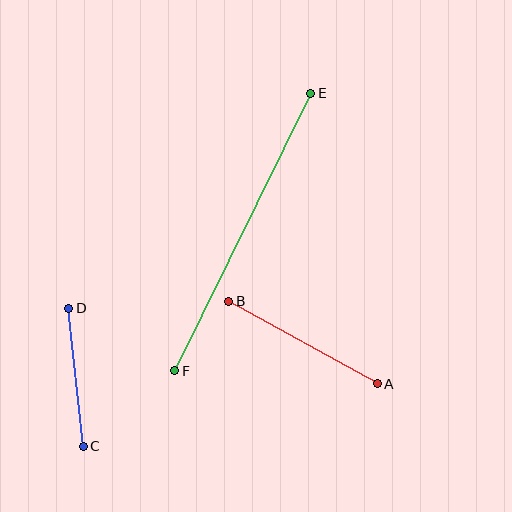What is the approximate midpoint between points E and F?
The midpoint is at approximately (243, 232) pixels.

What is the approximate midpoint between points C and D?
The midpoint is at approximately (76, 377) pixels.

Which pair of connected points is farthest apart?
Points E and F are farthest apart.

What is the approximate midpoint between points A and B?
The midpoint is at approximately (303, 343) pixels.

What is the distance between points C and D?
The distance is approximately 139 pixels.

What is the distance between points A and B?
The distance is approximately 170 pixels.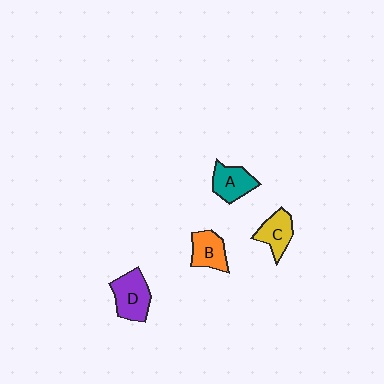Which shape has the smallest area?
Shape C (yellow).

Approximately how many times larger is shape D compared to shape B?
Approximately 1.3 times.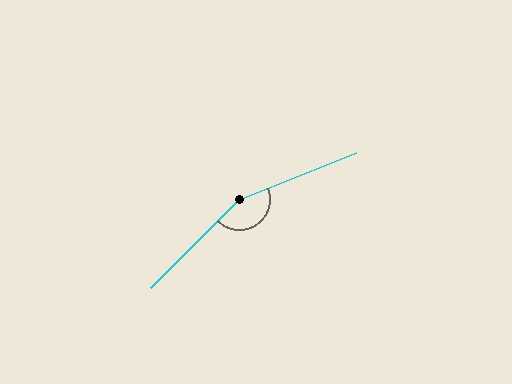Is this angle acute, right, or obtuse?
It is obtuse.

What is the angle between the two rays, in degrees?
Approximately 157 degrees.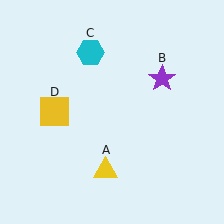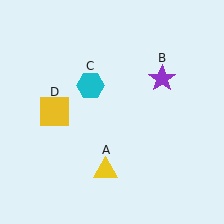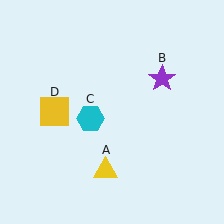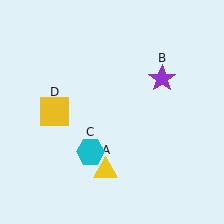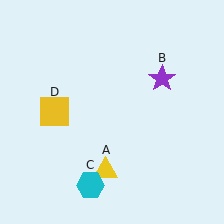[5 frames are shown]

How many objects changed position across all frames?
1 object changed position: cyan hexagon (object C).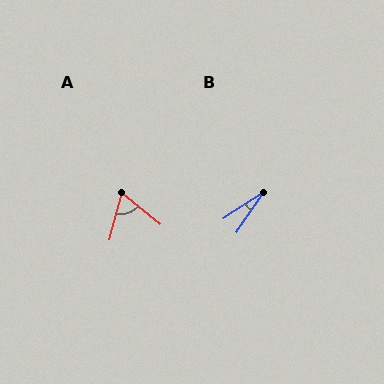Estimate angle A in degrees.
Approximately 65 degrees.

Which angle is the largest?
A, at approximately 65 degrees.